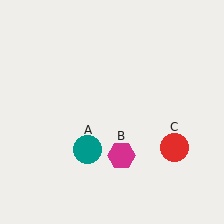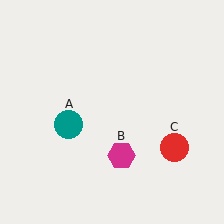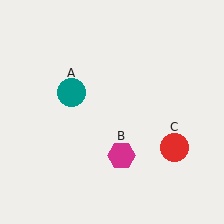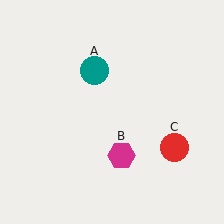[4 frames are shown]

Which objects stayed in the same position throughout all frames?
Magenta hexagon (object B) and red circle (object C) remained stationary.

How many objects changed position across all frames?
1 object changed position: teal circle (object A).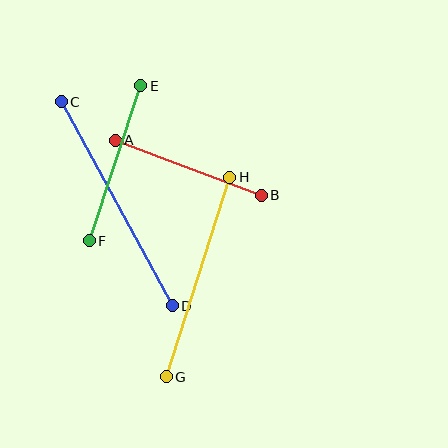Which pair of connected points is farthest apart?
Points C and D are farthest apart.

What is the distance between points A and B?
The distance is approximately 156 pixels.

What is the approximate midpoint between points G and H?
The midpoint is at approximately (198, 277) pixels.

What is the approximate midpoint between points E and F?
The midpoint is at approximately (115, 163) pixels.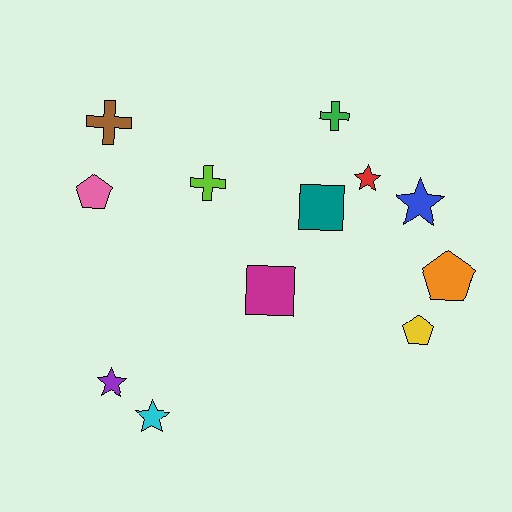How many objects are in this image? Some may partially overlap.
There are 12 objects.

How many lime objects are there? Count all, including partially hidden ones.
There is 1 lime object.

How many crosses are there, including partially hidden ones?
There are 3 crosses.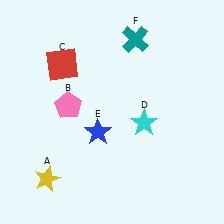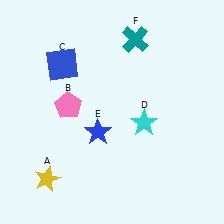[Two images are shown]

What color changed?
The square (C) changed from red in Image 1 to blue in Image 2.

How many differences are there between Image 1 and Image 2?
There is 1 difference between the two images.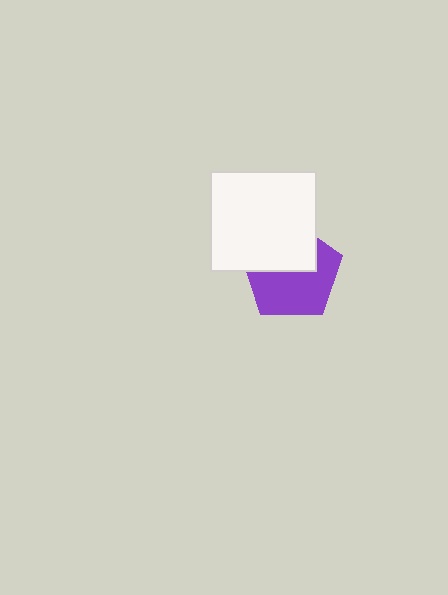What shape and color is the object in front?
The object in front is a white rectangle.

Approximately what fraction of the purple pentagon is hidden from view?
Roughly 41% of the purple pentagon is hidden behind the white rectangle.